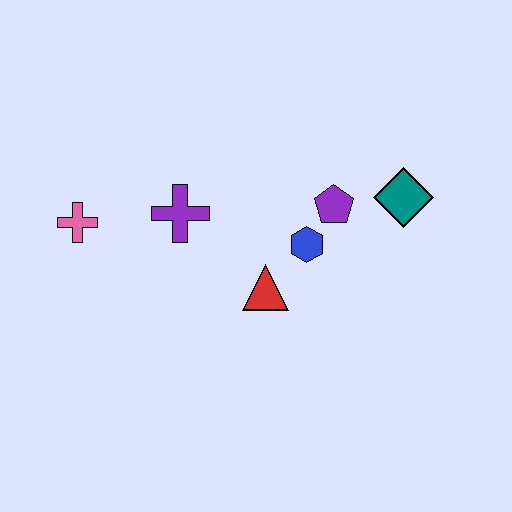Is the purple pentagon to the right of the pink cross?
Yes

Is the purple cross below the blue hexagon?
No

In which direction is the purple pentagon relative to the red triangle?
The purple pentagon is above the red triangle.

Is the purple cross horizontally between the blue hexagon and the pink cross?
Yes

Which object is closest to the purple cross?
The pink cross is closest to the purple cross.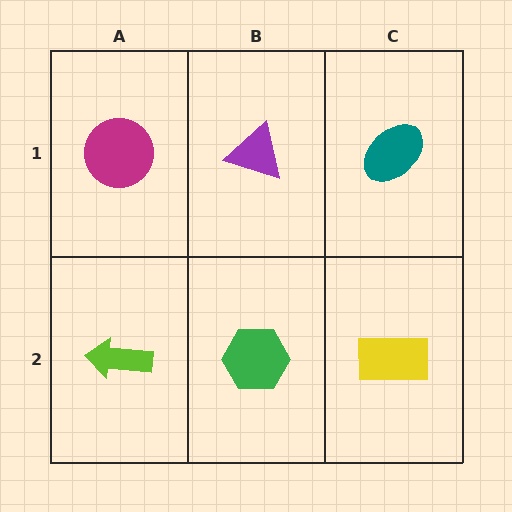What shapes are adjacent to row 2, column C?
A teal ellipse (row 1, column C), a green hexagon (row 2, column B).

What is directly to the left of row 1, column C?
A purple triangle.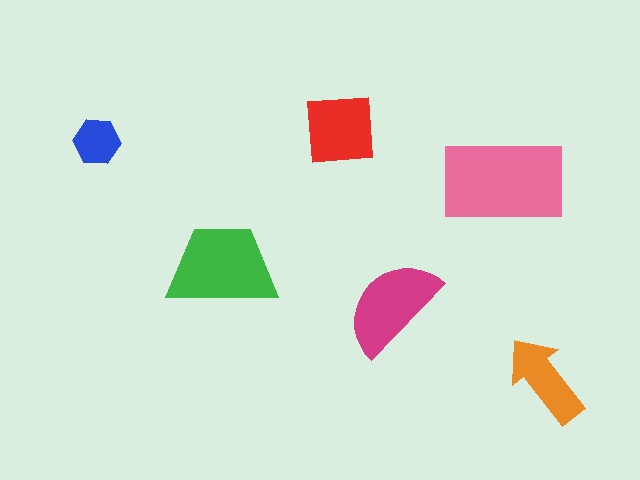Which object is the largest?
The pink rectangle.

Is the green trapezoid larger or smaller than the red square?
Larger.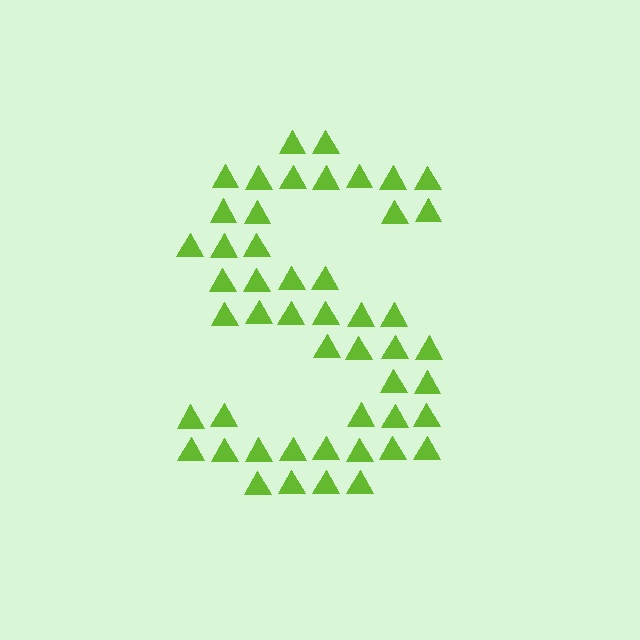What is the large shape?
The large shape is the letter S.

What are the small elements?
The small elements are triangles.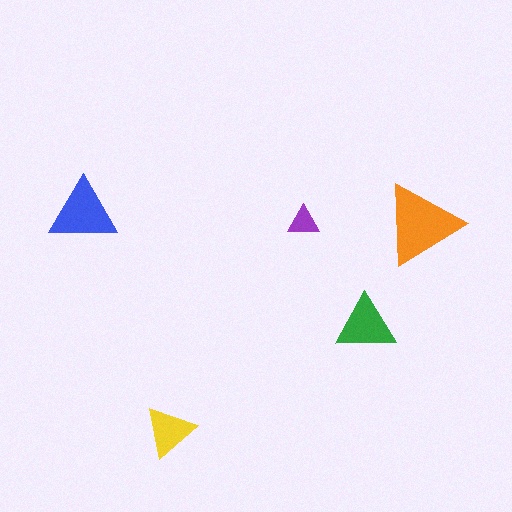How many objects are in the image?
There are 5 objects in the image.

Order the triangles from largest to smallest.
the orange one, the blue one, the green one, the yellow one, the purple one.